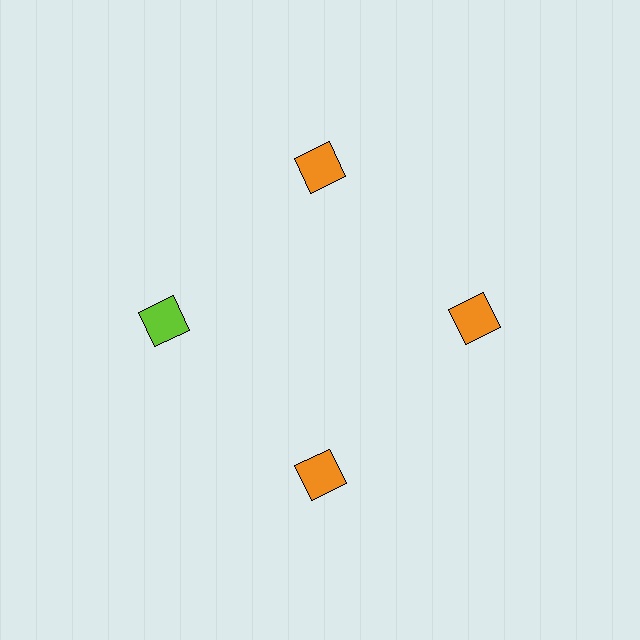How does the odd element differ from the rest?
It has a different color: lime instead of orange.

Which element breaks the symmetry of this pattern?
The lime square at roughly the 9 o'clock position breaks the symmetry. All other shapes are orange squares.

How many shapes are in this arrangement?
There are 4 shapes arranged in a ring pattern.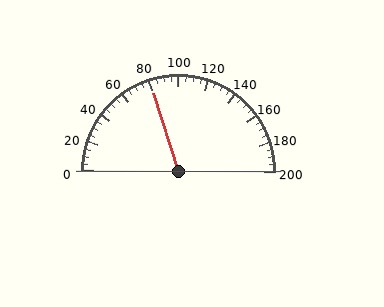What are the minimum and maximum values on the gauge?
The gauge ranges from 0 to 200.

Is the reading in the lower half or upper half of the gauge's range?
The reading is in the lower half of the range (0 to 200).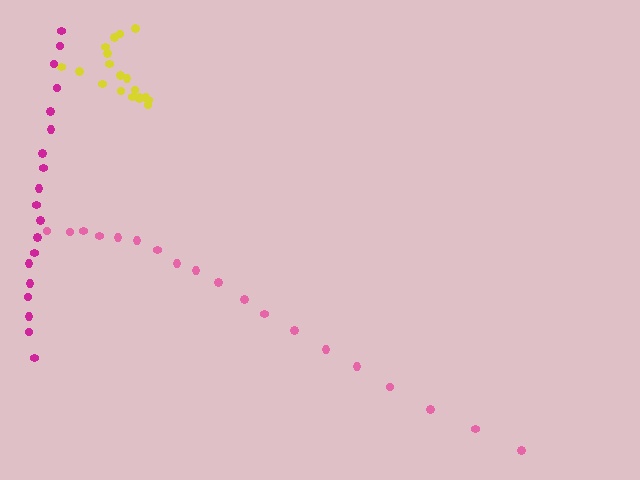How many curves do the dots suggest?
There are 3 distinct paths.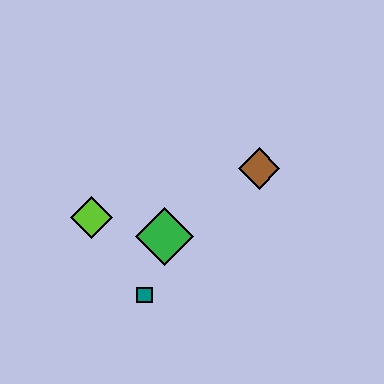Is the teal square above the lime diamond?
No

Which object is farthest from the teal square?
The brown diamond is farthest from the teal square.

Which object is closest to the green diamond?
The teal square is closest to the green diamond.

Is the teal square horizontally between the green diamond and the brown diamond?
No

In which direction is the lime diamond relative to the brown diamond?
The lime diamond is to the left of the brown diamond.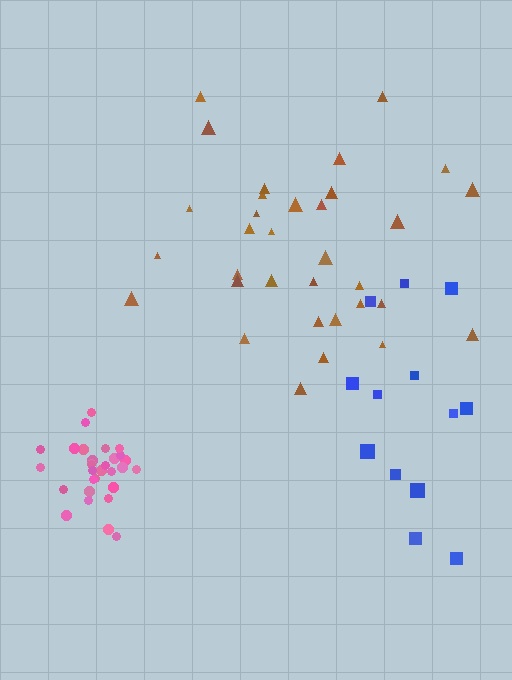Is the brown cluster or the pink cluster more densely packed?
Pink.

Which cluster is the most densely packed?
Pink.